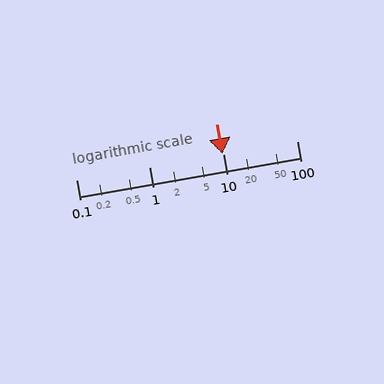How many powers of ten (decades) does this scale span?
The scale spans 3 decades, from 0.1 to 100.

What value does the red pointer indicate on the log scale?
The pointer indicates approximately 9.7.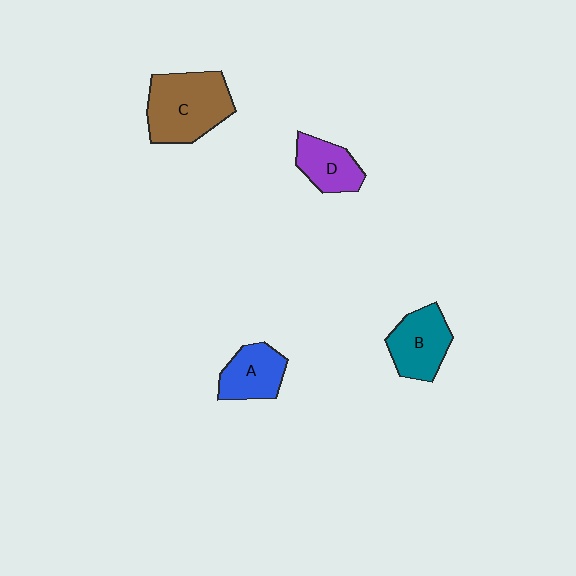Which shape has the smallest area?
Shape D (purple).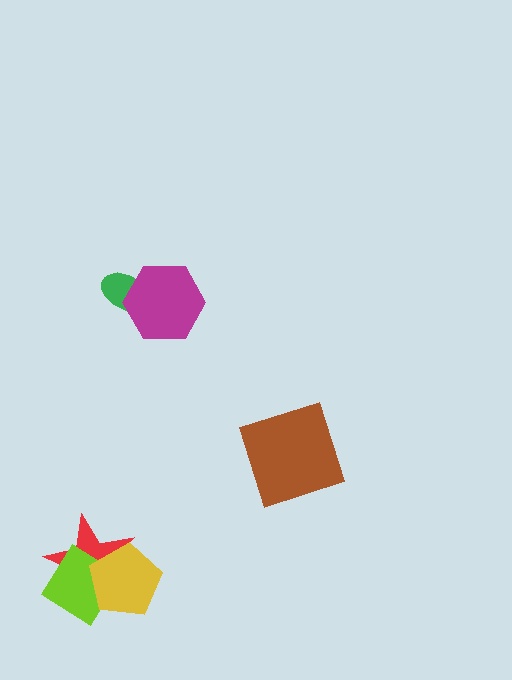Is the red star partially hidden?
Yes, it is partially covered by another shape.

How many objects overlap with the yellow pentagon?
2 objects overlap with the yellow pentagon.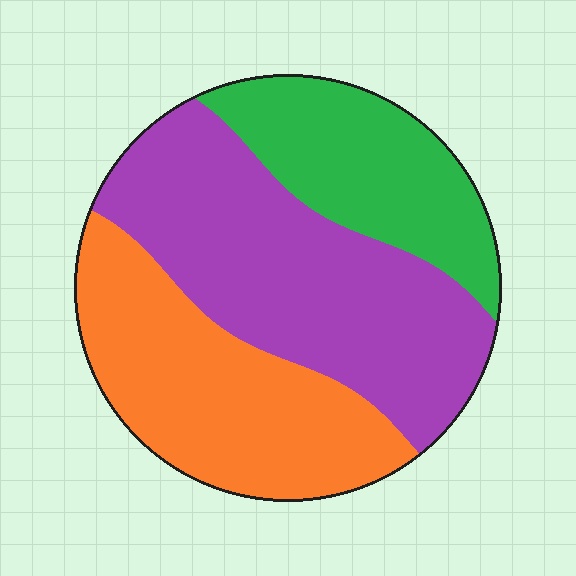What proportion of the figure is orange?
Orange takes up about one third (1/3) of the figure.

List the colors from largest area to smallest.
From largest to smallest: purple, orange, green.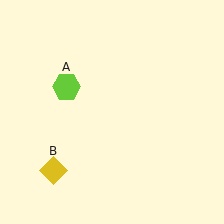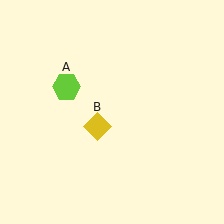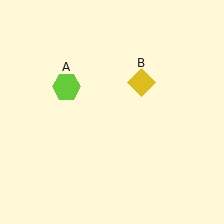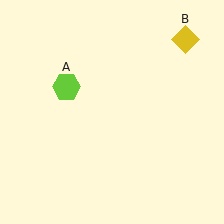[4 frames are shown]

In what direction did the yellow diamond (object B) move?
The yellow diamond (object B) moved up and to the right.